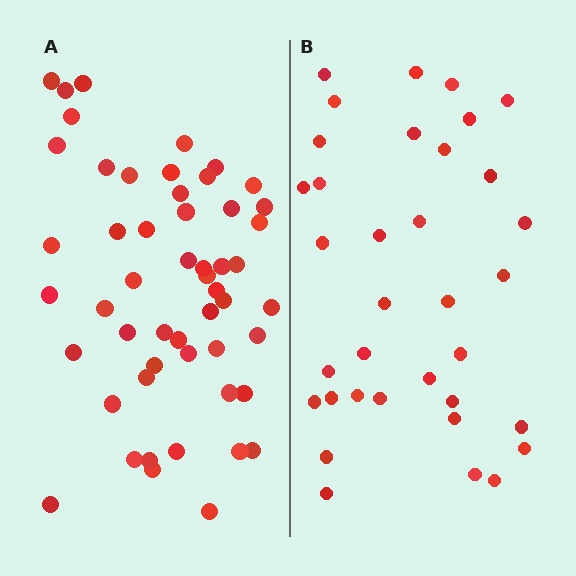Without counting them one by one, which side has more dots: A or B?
Region A (the left region) has more dots.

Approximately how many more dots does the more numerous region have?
Region A has approximately 15 more dots than region B.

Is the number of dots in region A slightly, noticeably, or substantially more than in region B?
Region A has substantially more. The ratio is roughly 1.5 to 1.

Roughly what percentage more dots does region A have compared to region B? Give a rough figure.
About 50% more.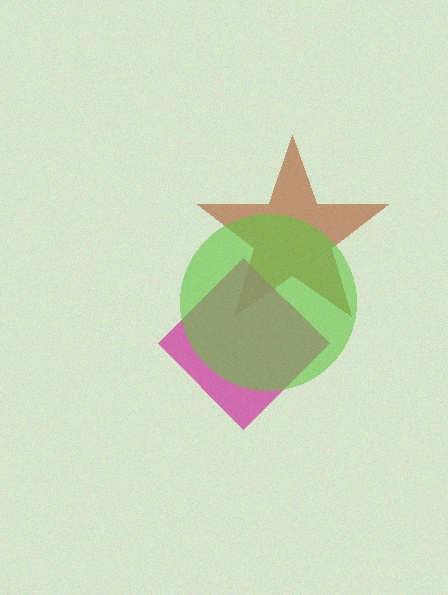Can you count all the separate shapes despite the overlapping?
Yes, there are 3 separate shapes.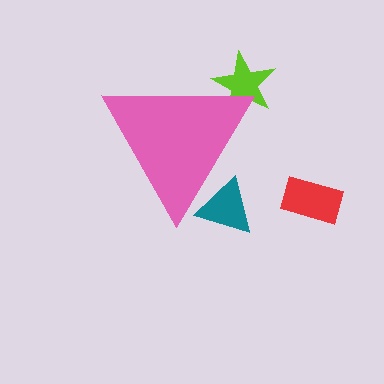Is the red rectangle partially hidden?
No, the red rectangle is fully visible.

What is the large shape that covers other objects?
A pink triangle.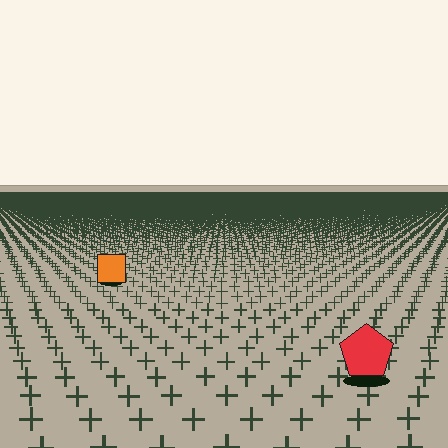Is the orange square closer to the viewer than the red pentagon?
No. The red pentagon is closer — you can tell from the texture gradient: the ground texture is coarser near it.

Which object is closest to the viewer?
The red pentagon is closest. The texture marks near it are larger and more spread out.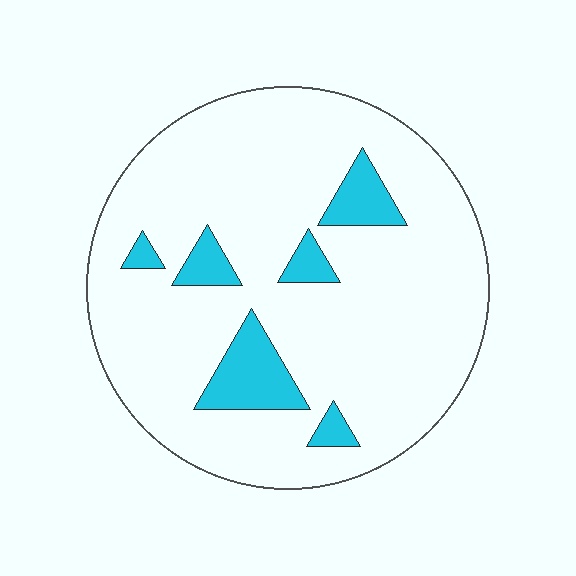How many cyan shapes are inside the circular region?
6.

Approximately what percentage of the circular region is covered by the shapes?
Approximately 10%.